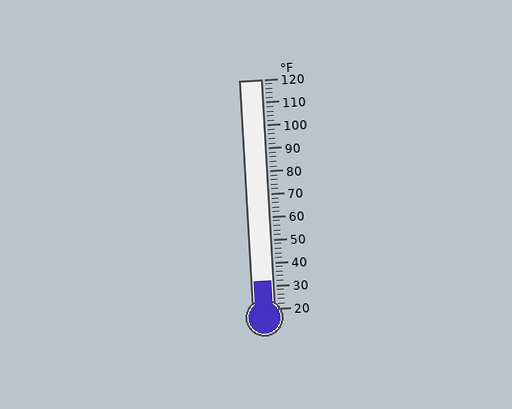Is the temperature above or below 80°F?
The temperature is below 80°F.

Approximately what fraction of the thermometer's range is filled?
The thermometer is filled to approximately 10% of its range.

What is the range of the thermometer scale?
The thermometer scale ranges from 20°F to 120°F.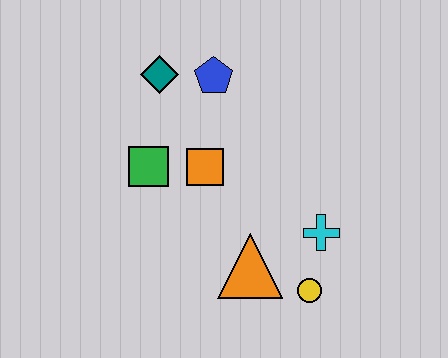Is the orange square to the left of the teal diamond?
No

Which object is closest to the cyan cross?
The yellow circle is closest to the cyan cross.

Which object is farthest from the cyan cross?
The teal diamond is farthest from the cyan cross.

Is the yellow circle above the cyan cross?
No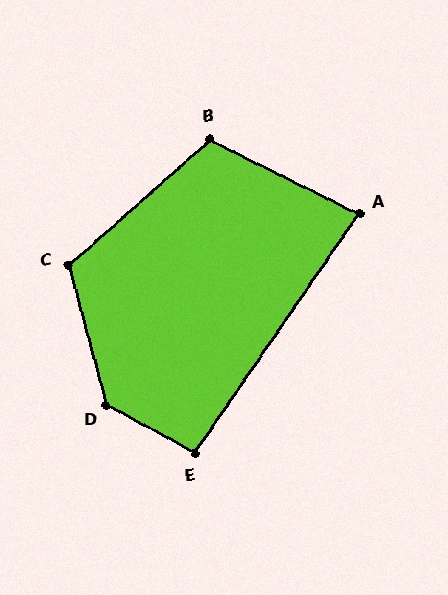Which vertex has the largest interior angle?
D, at approximately 134 degrees.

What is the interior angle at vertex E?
Approximately 95 degrees (obtuse).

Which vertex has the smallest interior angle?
A, at approximately 82 degrees.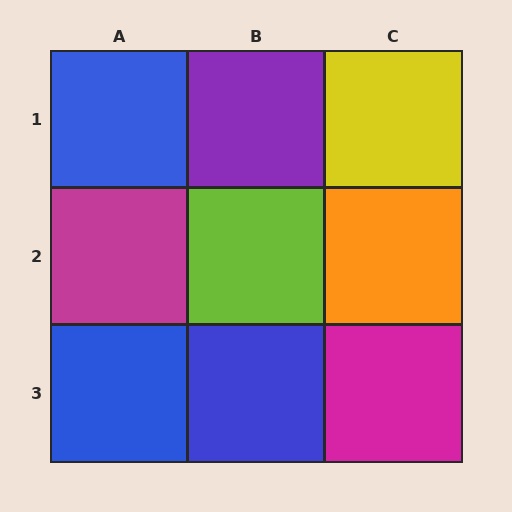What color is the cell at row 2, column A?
Magenta.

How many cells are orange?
1 cell is orange.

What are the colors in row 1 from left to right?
Blue, purple, yellow.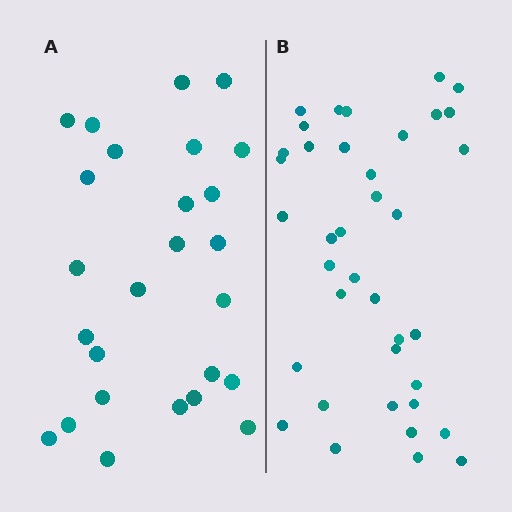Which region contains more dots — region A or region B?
Region B (the right region) has more dots.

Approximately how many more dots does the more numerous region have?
Region B has roughly 12 or so more dots than region A.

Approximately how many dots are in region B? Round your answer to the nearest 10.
About 40 dots. (The exact count is 38, which rounds to 40.)